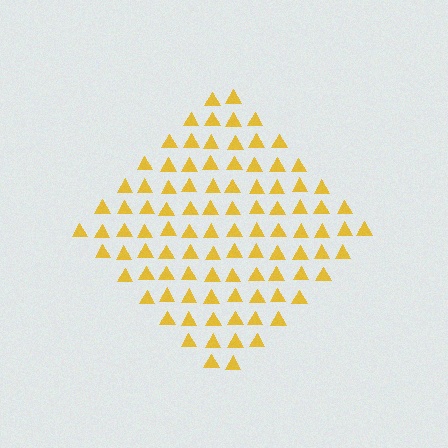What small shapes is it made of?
It is made of small triangles.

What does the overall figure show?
The overall figure shows a diamond.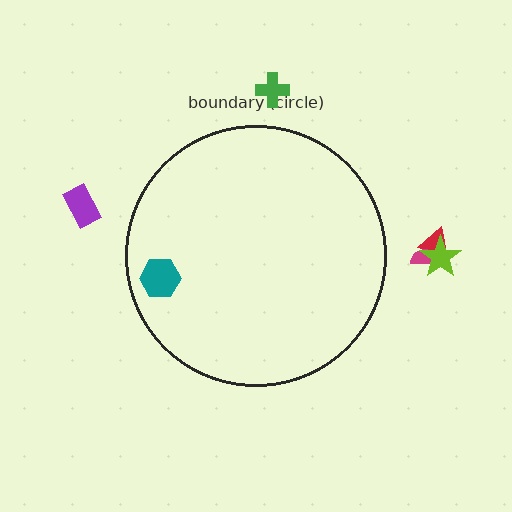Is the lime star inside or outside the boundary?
Outside.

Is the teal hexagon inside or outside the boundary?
Inside.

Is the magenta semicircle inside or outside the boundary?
Outside.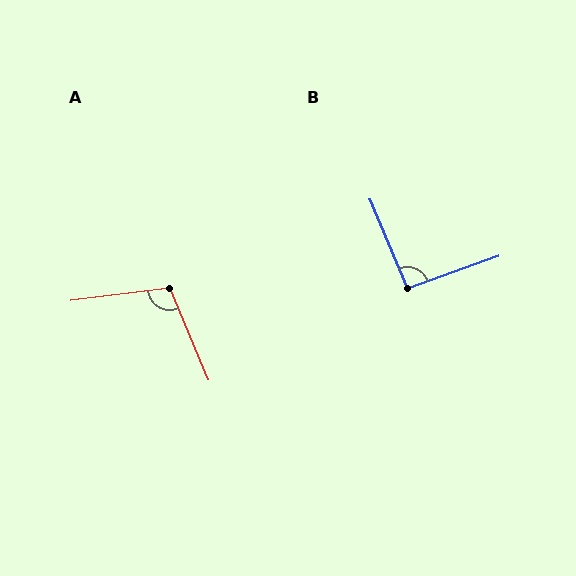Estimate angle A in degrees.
Approximately 105 degrees.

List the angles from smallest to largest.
B (93°), A (105°).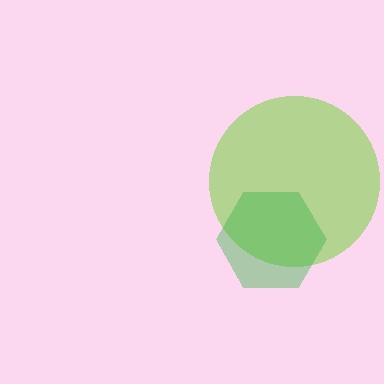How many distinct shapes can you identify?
There are 2 distinct shapes: a lime circle, a green hexagon.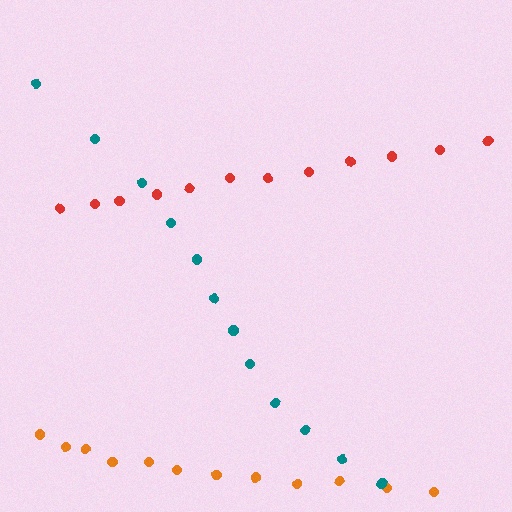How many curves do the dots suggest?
There are 3 distinct paths.